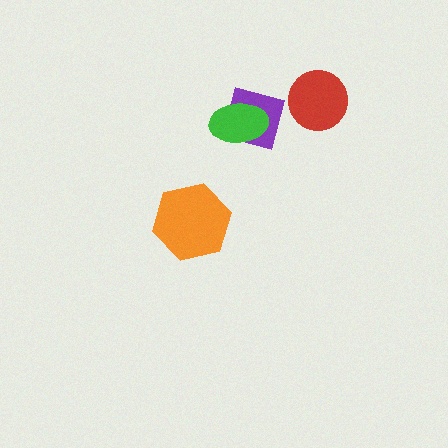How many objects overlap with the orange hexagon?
0 objects overlap with the orange hexagon.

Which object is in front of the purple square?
The green ellipse is in front of the purple square.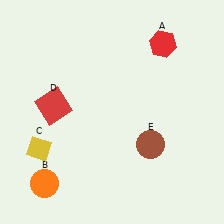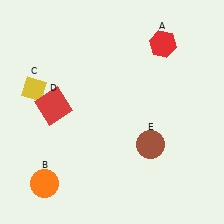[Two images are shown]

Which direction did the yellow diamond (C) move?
The yellow diamond (C) moved up.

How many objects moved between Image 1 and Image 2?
1 object moved between the two images.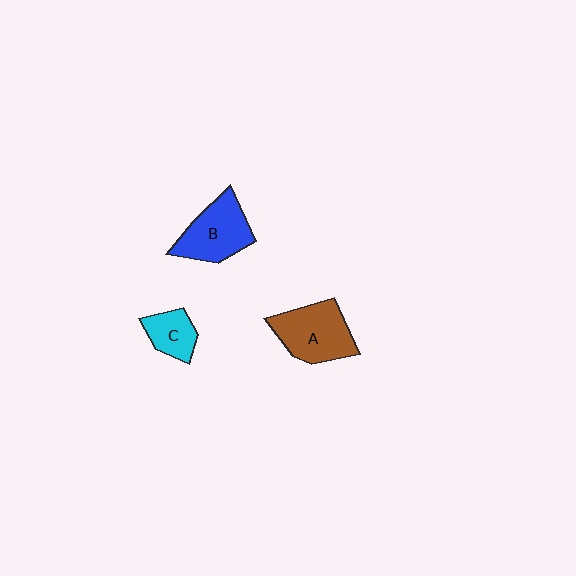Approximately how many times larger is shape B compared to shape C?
Approximately 1.7 times.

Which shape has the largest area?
Shape A (brown).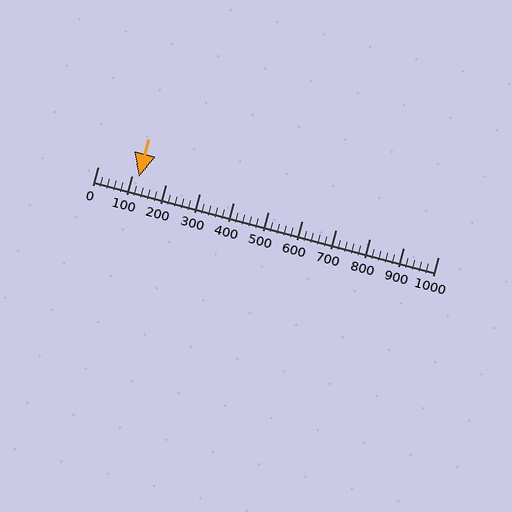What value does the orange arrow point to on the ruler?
The orange arrow points to approximately 120.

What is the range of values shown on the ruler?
The ruler shows values from 0 to 1000.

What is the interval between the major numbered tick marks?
The major tick marks are spaced 100 units apart.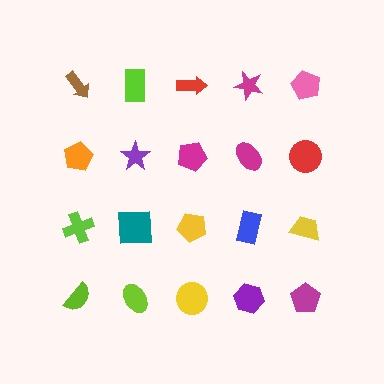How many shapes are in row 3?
5 shapes.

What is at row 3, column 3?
A yellow pentagon.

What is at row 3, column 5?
A yellow trapezoid.